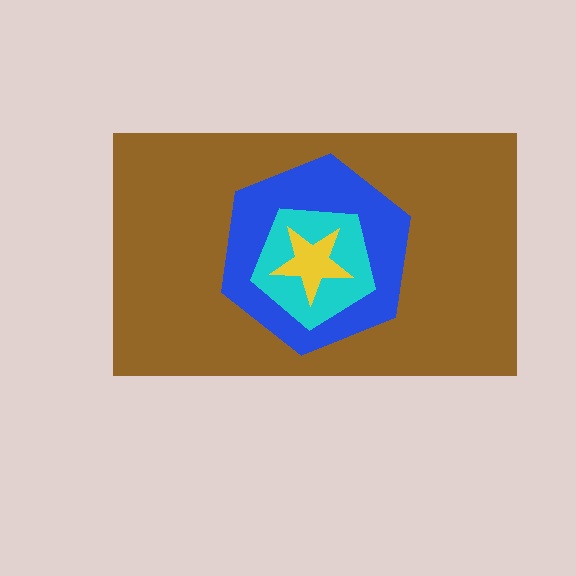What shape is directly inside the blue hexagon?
The cyan pentagon.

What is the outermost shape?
The brown rectangle.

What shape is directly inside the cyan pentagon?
The yellow star.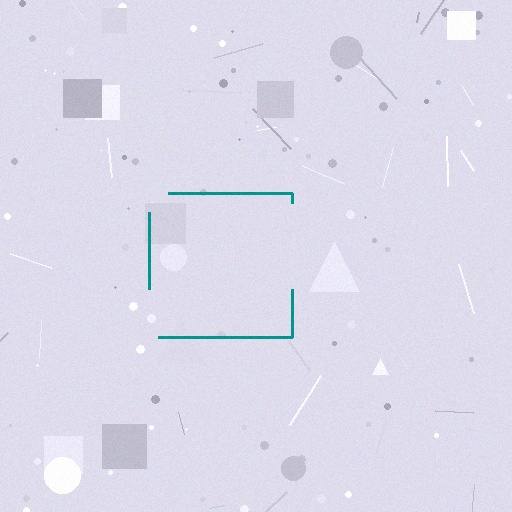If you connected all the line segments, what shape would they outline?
They would outline a square.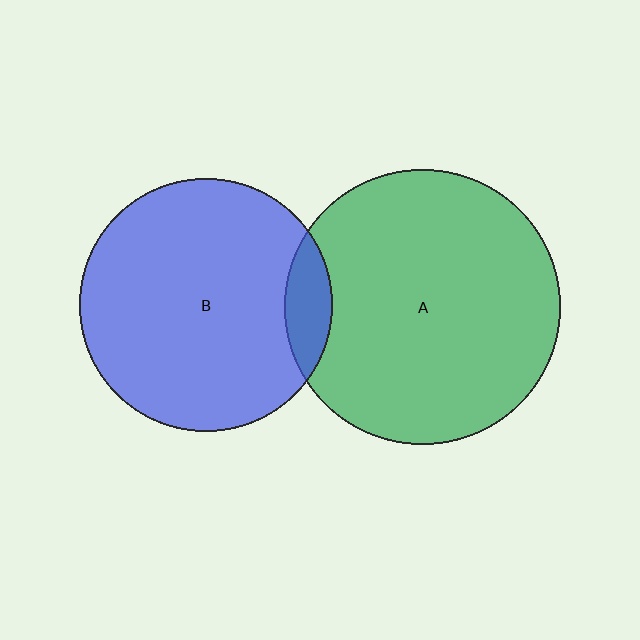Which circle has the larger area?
Circle A (green).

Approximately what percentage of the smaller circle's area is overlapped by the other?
Approximately 10%.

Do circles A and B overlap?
Yes.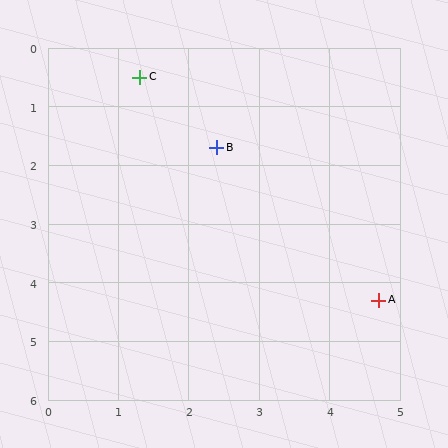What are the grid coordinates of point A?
Point A is at approximately (4.7, 4.3).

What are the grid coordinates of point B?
Point B is at approximately (2.4, 1.7).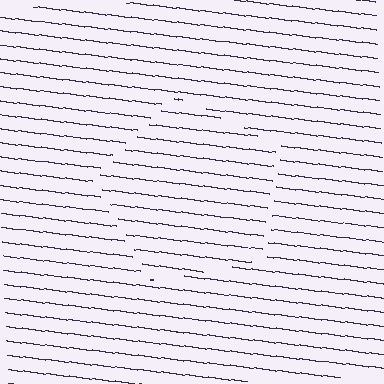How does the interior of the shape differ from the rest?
The interior of the shape contains the same grating, shifted by half a period — the contour is defined by the phase discontinuity where line-ends from the inner and outer gratings abut.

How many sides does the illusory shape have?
5 sides — the line-ends trace a pentagon.